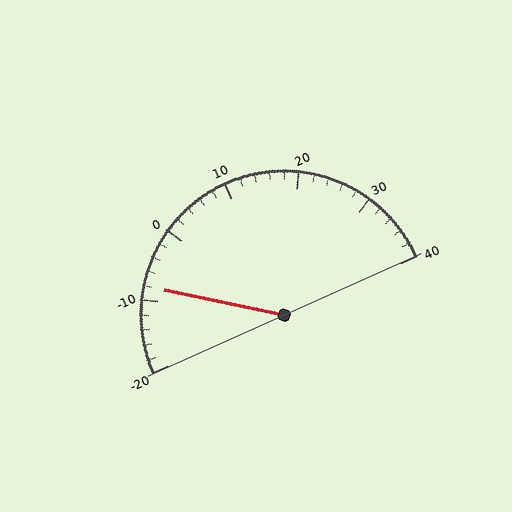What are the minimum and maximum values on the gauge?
The gauge ranges from -20 to 40.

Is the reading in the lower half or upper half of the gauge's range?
The reading is in the lower half of the range (-20 to 40).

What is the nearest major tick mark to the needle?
The nearest major tick mark is -10.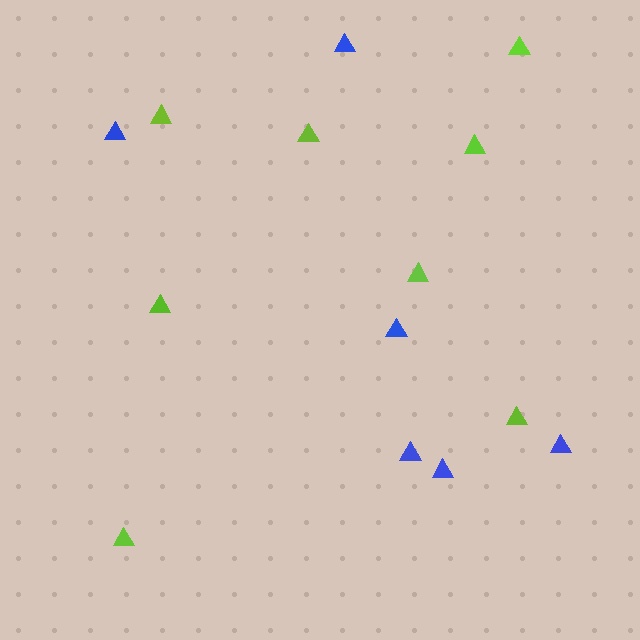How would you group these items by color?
There are 2 groups: one group of lime triangles (8) and one group of blue triangles (6).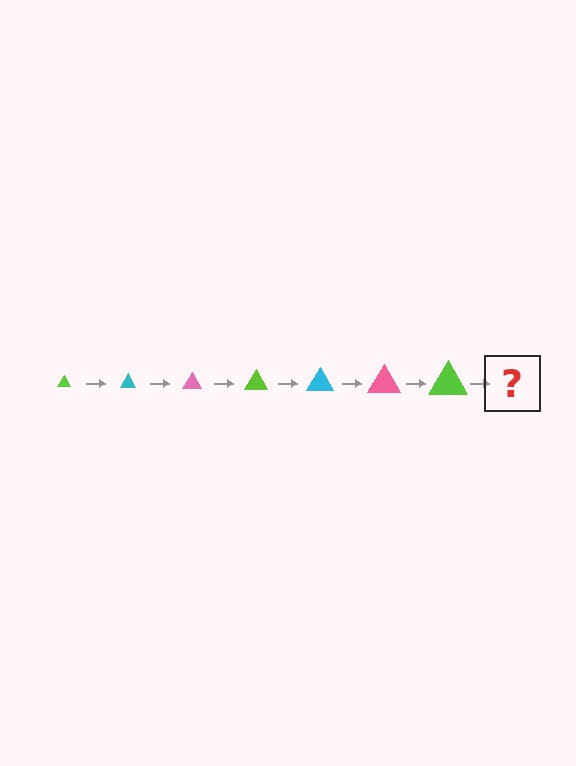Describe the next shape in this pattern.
It should be a cyan triangle, larger than the previous one.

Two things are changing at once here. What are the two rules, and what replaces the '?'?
The two rules are that the triangle grows larger each step and the color cycles through lime, cyan, and pink. The '?' should be a cyan triangle, larger than the previous one.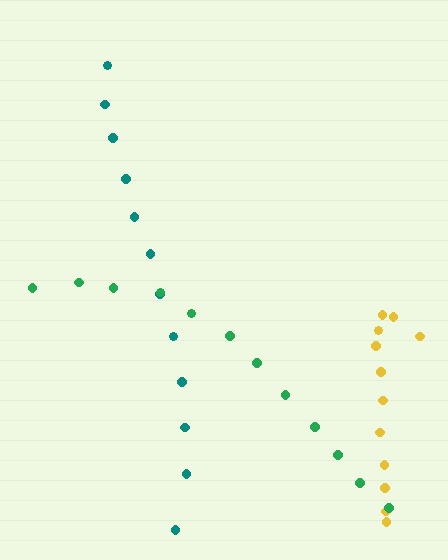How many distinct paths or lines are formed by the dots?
There are 3 distinct paths.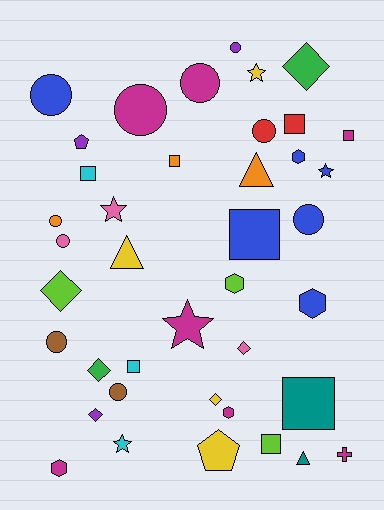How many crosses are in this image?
There is 1 cross.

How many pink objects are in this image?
There are 3 pink objects.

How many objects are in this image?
There are 40 objects.